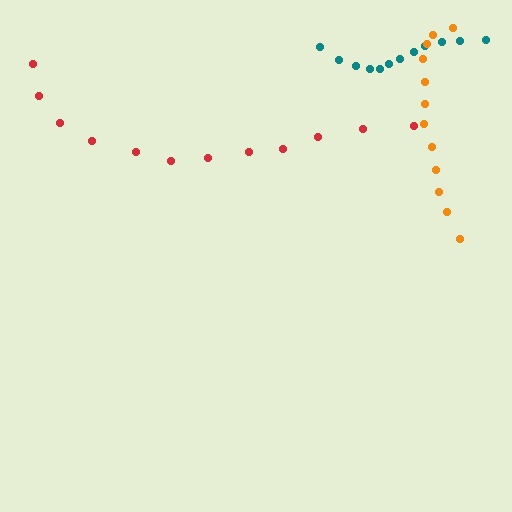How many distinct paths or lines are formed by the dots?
There are 3 distinct paths.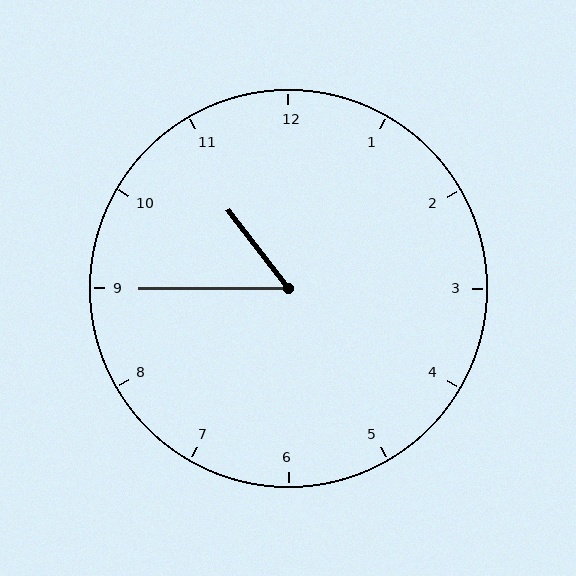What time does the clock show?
10:45.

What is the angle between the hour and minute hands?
Approximately 52 degrees.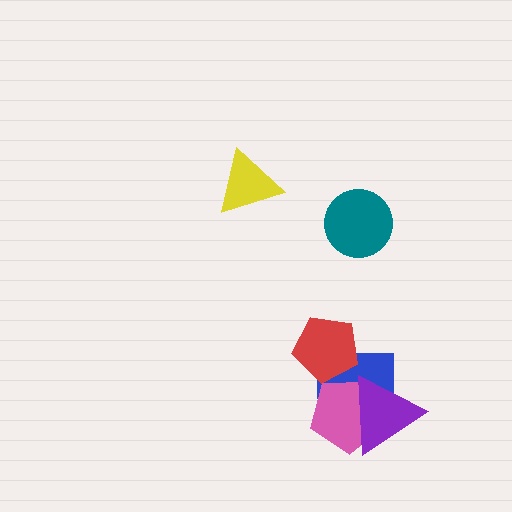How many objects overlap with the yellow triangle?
0 objects overlap with the yellow triangle.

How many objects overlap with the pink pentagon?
2 objects overlap with the pink pentagon.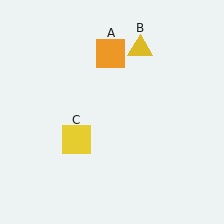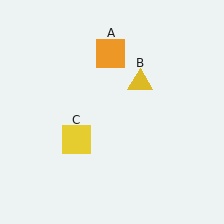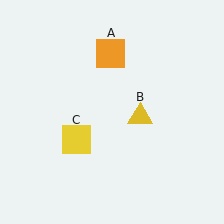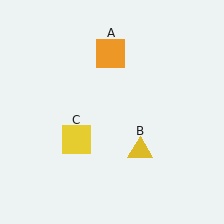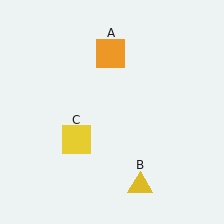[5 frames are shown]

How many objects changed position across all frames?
1 object changed position: yellow triangle (object B).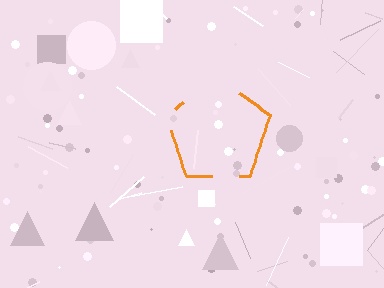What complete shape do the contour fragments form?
The contour fragments form a pentagon.